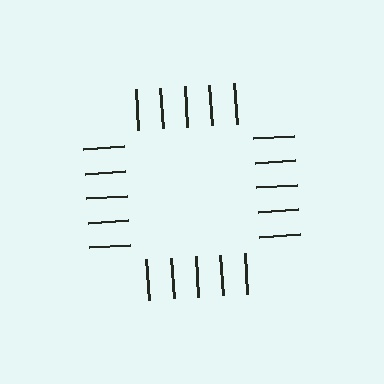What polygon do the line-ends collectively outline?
An illusory square — the line segments terminate on its edges but no continuous stroke is drawn.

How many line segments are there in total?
20 — 5 along each of the 4 edges.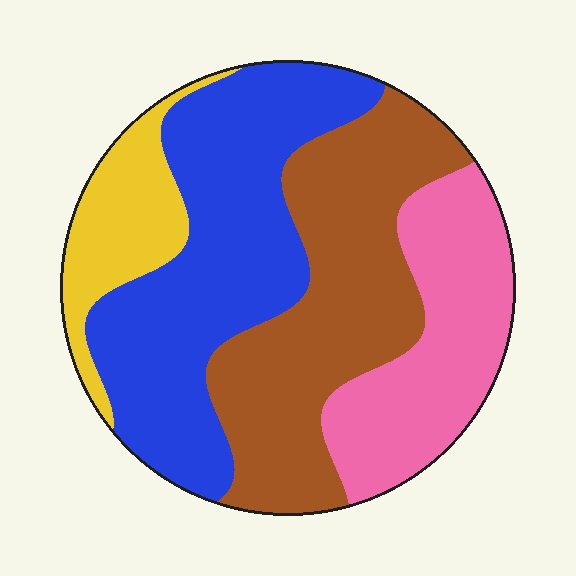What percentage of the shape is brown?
Brown covers around 30% of the shape.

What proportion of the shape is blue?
Blue covers 35% of the shape.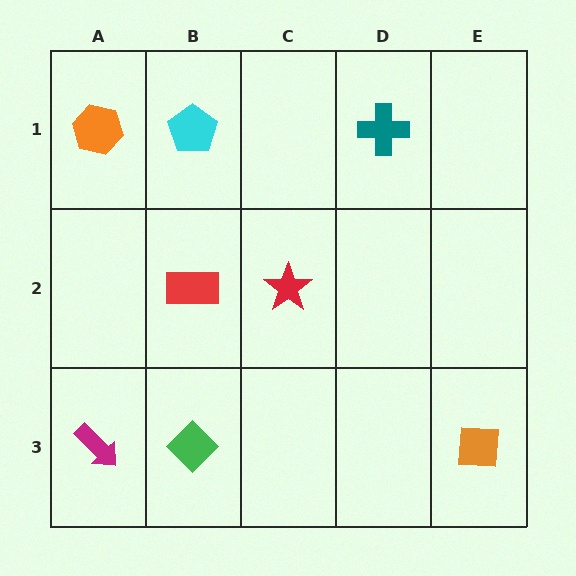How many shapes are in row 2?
2 shapes.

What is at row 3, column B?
A green diamond.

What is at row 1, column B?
A cyan pentagon.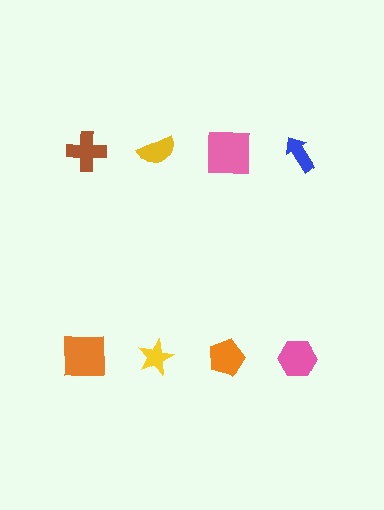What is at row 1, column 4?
A blue arrow.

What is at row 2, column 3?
An orange pentagon.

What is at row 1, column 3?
A pink square.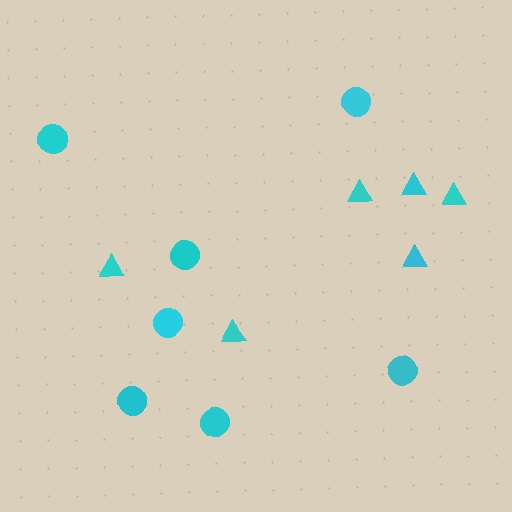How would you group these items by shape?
There are 2 groups: one group of circles (7) and one group of triangles (6).